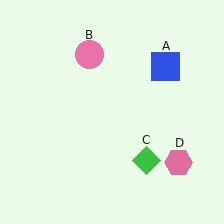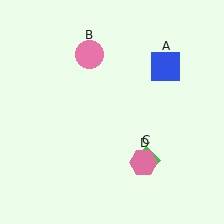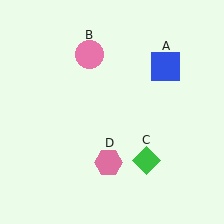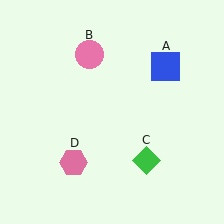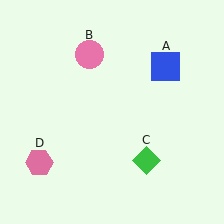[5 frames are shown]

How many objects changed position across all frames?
1 object changed position: pink hexagon (object D).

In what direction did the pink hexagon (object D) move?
The pink hexagon (object D) moved left.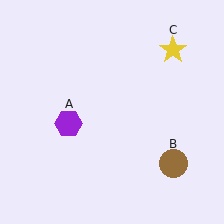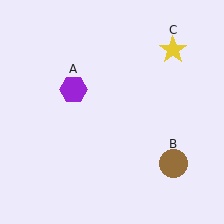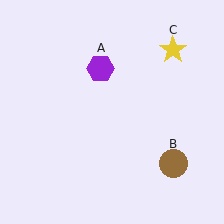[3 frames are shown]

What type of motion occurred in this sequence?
The purple hexagon (object A) rotated clockwise around the center of the scene.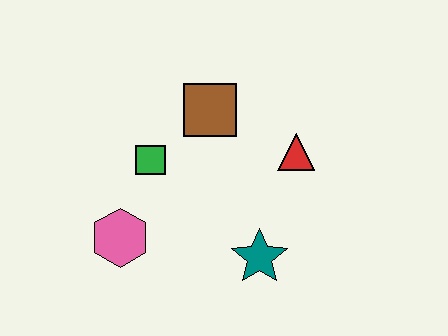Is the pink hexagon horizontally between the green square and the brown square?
No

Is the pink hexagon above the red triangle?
No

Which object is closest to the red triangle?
The brown square is closest to the red triangle.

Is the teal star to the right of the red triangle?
No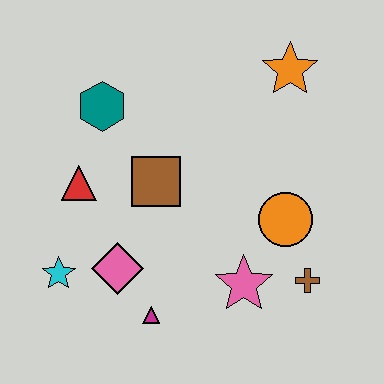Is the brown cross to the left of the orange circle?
No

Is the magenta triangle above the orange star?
No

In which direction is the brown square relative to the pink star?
The brown square is above the pink star.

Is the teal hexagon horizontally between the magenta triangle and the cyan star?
Yes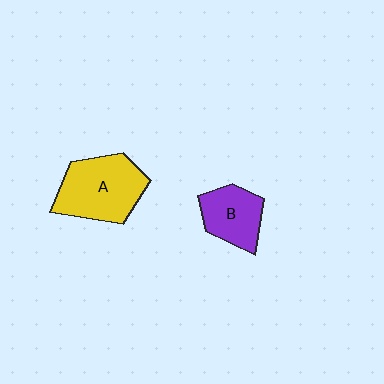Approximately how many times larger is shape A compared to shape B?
Approximately 1.5 times.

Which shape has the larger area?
Shape A (yellow).